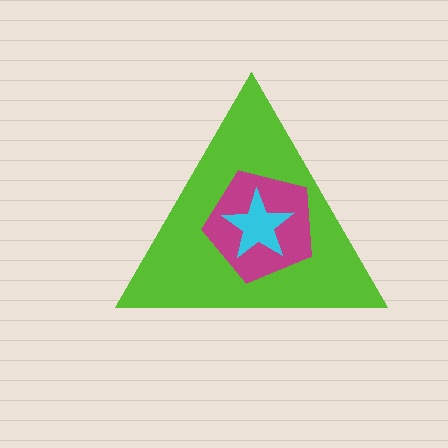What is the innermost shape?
The cyan star.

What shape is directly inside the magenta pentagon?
The cyan star.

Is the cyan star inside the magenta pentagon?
Yes.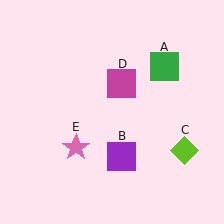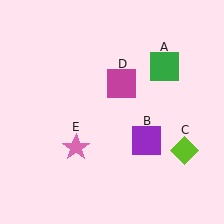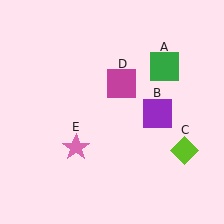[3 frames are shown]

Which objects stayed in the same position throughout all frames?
Green square (object A) and lime diamond (object C) and magenta square (object D) and pink star (object E) remained stationary.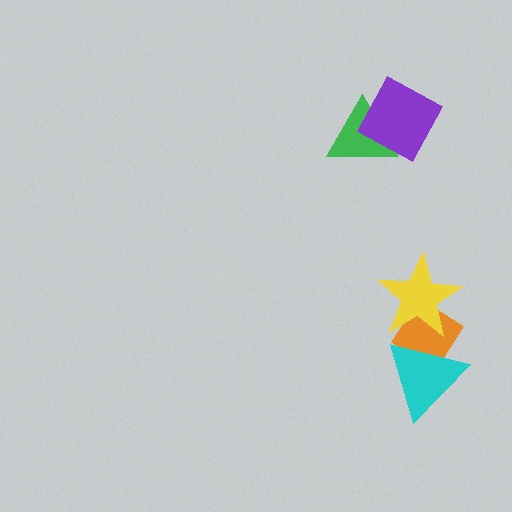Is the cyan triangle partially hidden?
Yes, it is partially covered by another shape.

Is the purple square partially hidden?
No, no other shape covers it.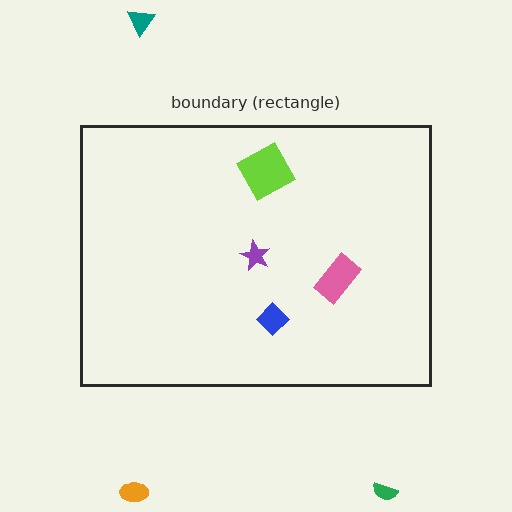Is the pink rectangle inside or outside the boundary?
Inside.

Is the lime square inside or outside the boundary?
Inside.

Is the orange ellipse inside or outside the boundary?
Outside.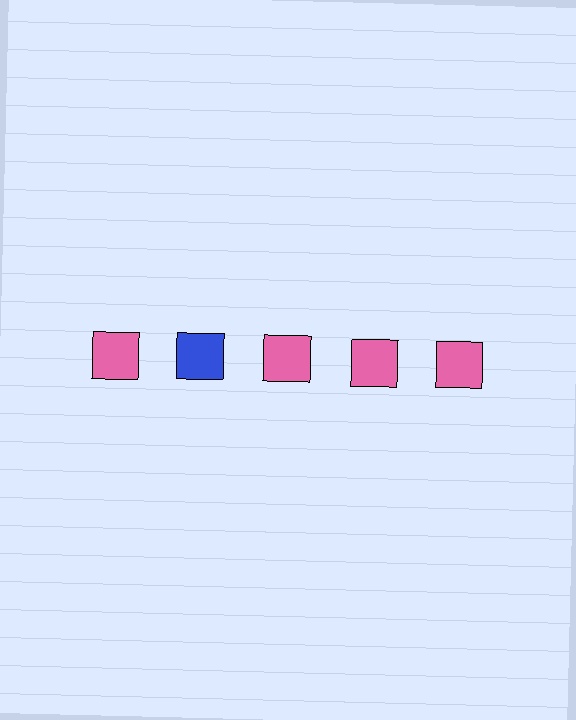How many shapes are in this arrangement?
There are 5 shapes arranged in a grid pattern.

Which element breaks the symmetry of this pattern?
The blue square in the top row, second from left column breaks the symmetry. All other shapes are pink squares.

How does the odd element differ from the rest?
It has a different color: blue instead of pink.